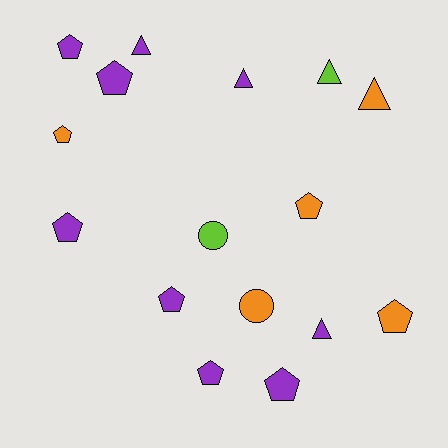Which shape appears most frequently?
Pentagon, with 9 objects.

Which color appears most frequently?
Purple, with 9 objects.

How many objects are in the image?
There are 16 objects.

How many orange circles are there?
There is 1 orange circle.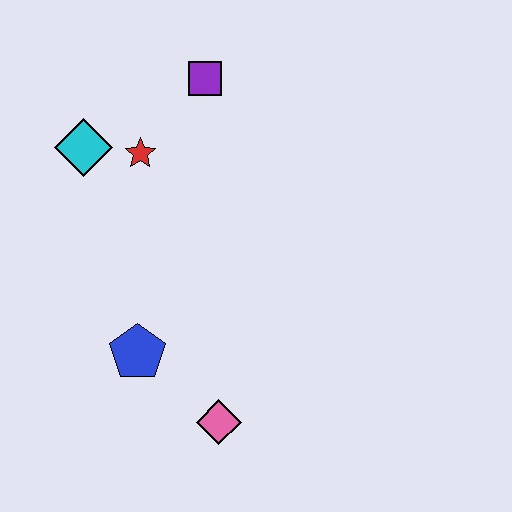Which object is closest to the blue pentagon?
The pink diamond is closest to the blue pentagon.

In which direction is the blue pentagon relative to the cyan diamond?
The blue pentagon is below the cyan diamond.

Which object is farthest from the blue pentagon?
The purple square is farthest from the blue pentagon.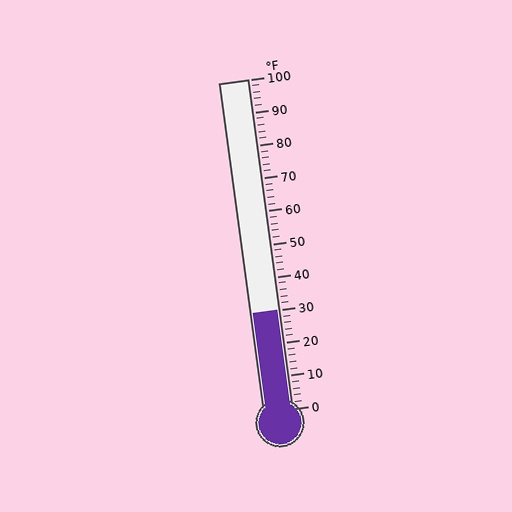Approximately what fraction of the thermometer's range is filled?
The thermometer is filled to approximately 30% of its range.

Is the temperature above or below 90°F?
The temperature is below 90°F.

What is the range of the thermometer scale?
The thermometer scale ranges from 0°F to 100°F.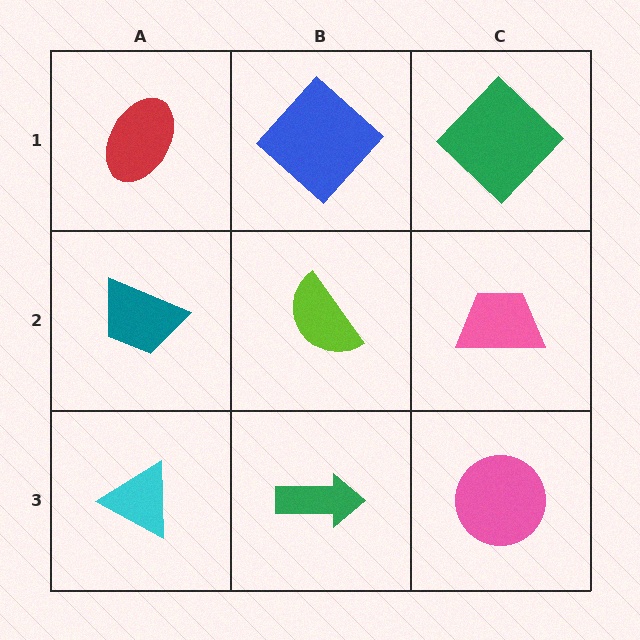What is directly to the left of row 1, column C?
A blue diamond.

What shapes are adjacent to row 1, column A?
A teal trapezoid (row 2, column A), a blue diamond (row 1, column B).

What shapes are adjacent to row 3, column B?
A lime semicircle (row 2, column B), a cyan triangle (row 3, column A), a pink circle (row 3, column C).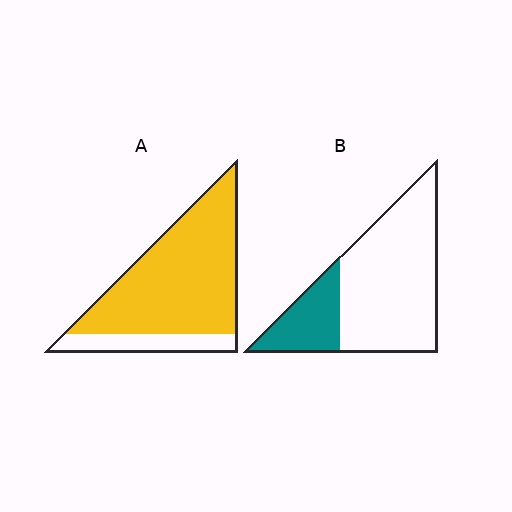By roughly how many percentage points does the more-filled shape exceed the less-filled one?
By roughly 55 percentage points (A over B).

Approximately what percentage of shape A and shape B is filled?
A is approximately 80% and B is approximately 25%.